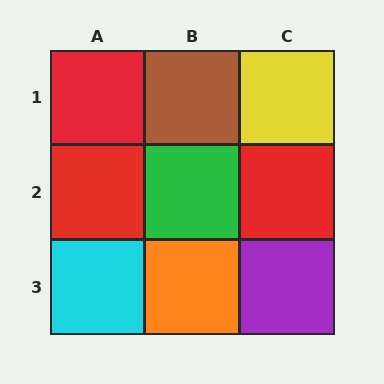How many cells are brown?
1 cell is brown.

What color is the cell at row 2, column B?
Green.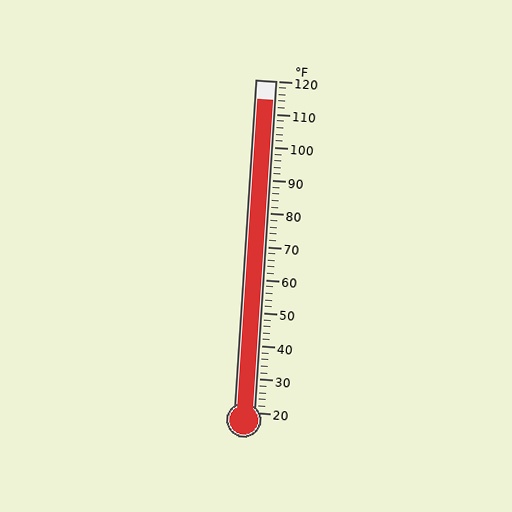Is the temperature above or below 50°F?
The temperature is above 50°F.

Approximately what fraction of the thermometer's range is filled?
The thermometer is filled to approximately 95% of its range.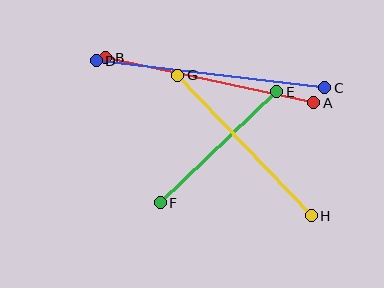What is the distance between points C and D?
The distance is approximately 230 pixels.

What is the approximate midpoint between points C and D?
The midpoint is at approximately (211, 74) pixels.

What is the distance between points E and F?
The distance is approximately 161 pixels.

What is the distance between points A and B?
The distance is approximately 213 pixels.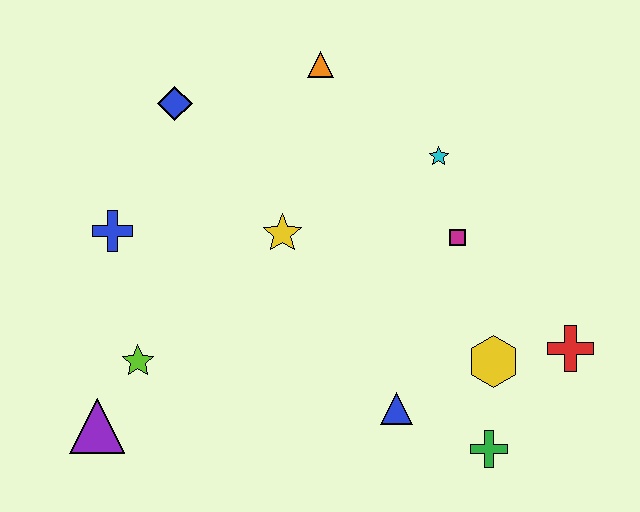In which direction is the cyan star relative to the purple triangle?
The cyan star is to the right of the purple triangle.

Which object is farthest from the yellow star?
The red cross is farthest from the yellow star.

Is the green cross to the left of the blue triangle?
No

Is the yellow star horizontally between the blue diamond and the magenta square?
Yes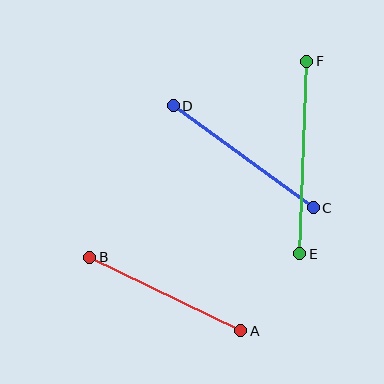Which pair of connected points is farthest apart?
Points E and F are farthest apart.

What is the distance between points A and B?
The distance is approximately 167 pixels.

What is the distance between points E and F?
The distance is approximately 192 pixels.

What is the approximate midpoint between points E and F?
The midpoint is at approximately (303, 158) pixels.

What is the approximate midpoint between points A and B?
The midpoint is at approximately (165, 294) pixels.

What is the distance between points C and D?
The distance is approximately 173 pixels.